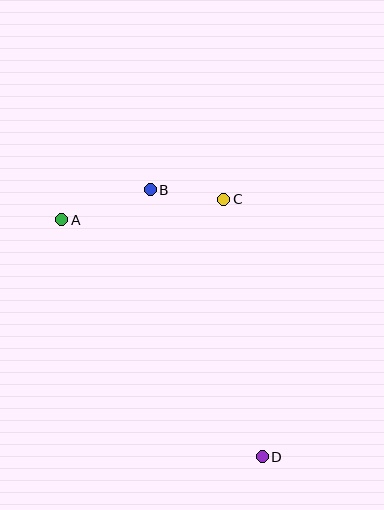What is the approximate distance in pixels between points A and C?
The distance between A and C is approximately 163 pixels.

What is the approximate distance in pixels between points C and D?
The distance between C and D is approximately 260 pixels.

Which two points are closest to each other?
Points B and C are closest to each other.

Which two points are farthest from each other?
Points A and D are farthest from each other.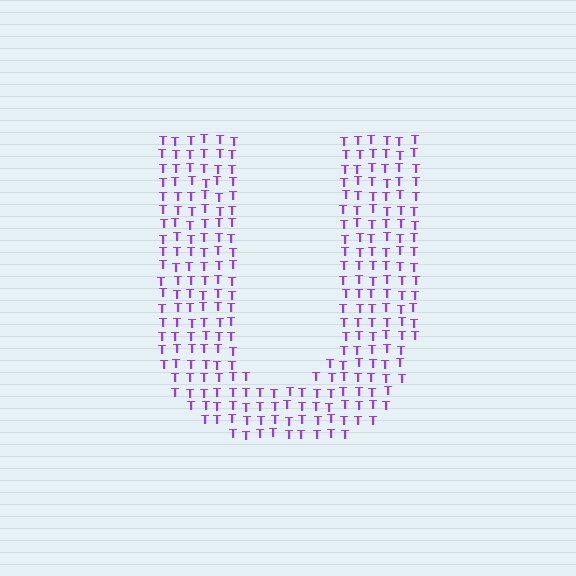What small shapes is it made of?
It is made of small letter T's.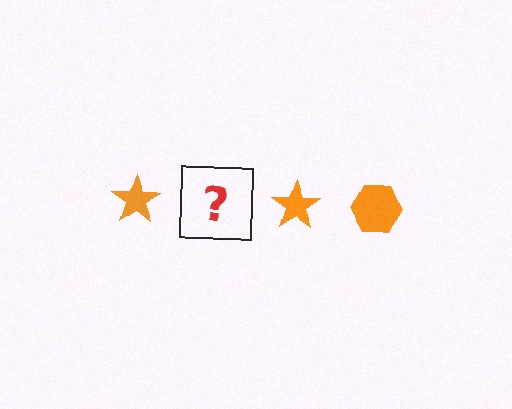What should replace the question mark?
The question mark should be replaced with an orange hexagon.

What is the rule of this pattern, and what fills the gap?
The rule is that the pattern cycles through star, hexagon shapes in orange. The gap should be filled with an orange hexagon.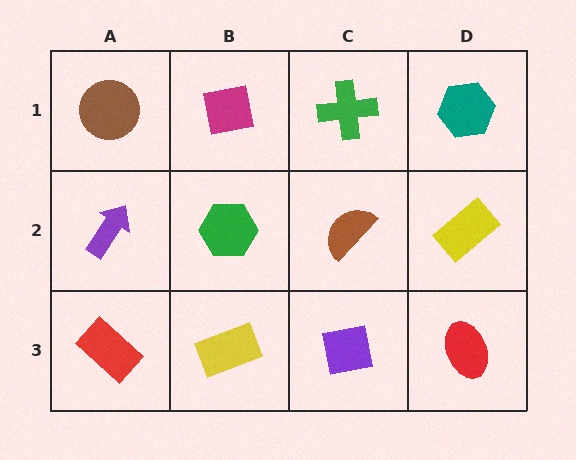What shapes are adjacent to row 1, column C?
A brown semicircle (row 2, column C), a magenta square (row 1, column B), a teal hexagon (row 1, column D).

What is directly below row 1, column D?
A yellow rectangle.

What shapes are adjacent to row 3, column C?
A brown semicircle (row 2, column C), a yellow rectangle (row 3, column B), a red ellipse (row 3, column D).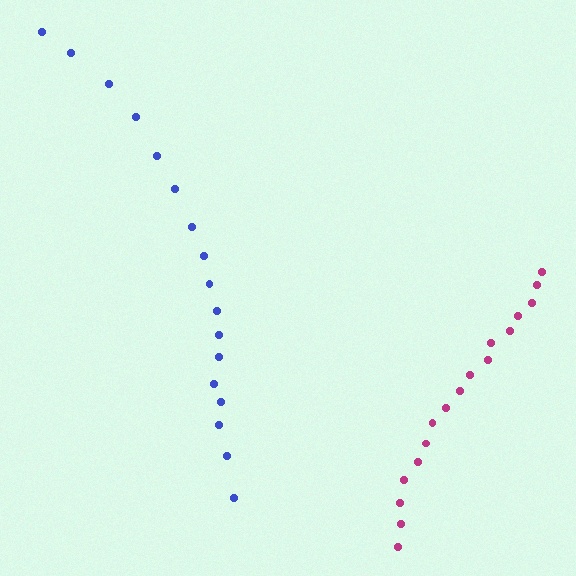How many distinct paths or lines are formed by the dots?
There are 2 distinct paths.